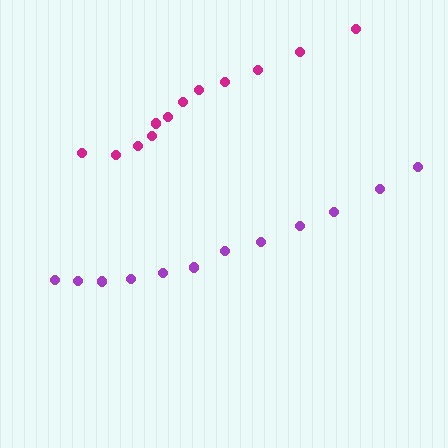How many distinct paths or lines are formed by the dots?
There are 2 distinct paths.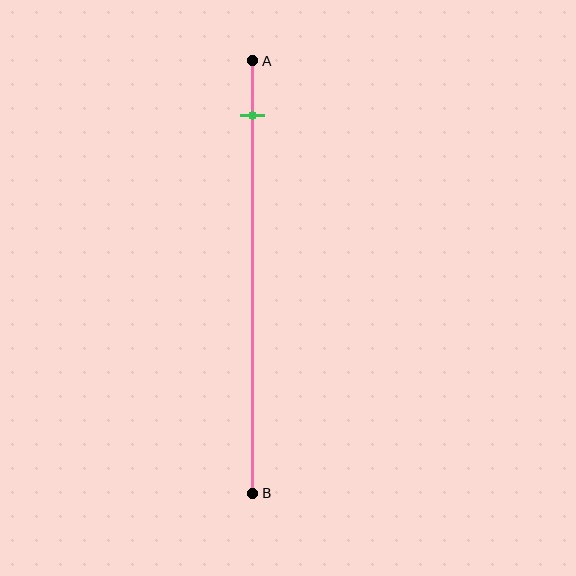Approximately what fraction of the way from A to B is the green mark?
The green mark is approximately 15% of the way from A to B.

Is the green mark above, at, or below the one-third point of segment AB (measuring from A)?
The green mark is above the one-third point of segment AB.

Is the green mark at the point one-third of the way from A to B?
No, the mark is at about 15% from A, not at the 33% one-third point.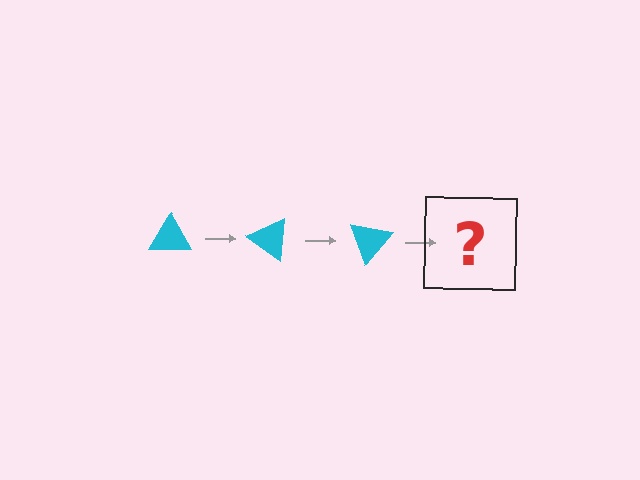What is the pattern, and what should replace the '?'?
The pattern is that the triangle rotates 35 degrees each step. The '?' should be a cyan triangle rotated 105 degrees.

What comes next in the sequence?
The next element should be a cyan triangle rotated 105 degrees.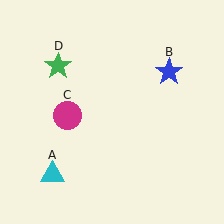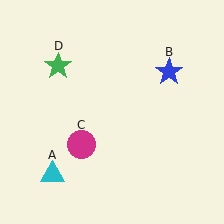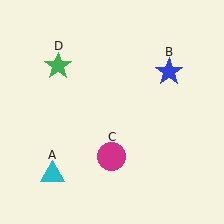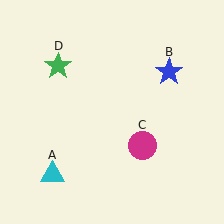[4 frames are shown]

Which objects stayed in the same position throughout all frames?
Cyan triangle (object A) and blue star (object B) and green star (object D) remained stationary.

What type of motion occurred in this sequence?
The magenta circle (object C) rotated counterclockwise around the center of the scene.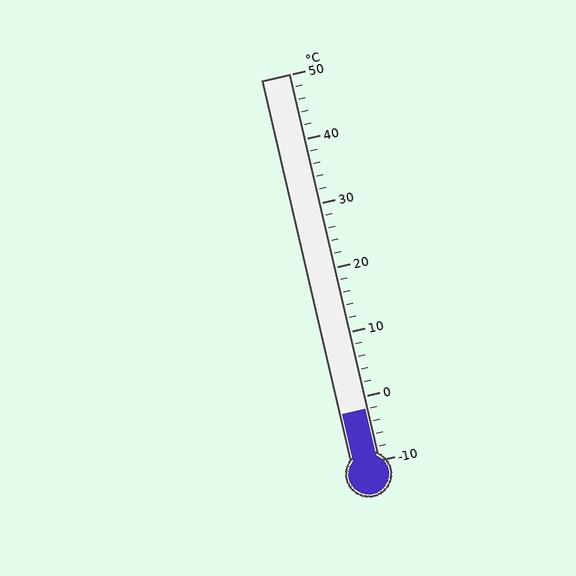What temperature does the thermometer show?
The thermometer shows approximately -2°C.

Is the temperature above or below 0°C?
The temperature is below 0°C.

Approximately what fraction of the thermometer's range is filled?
The thermometer is filled to approximately 15% of its range.